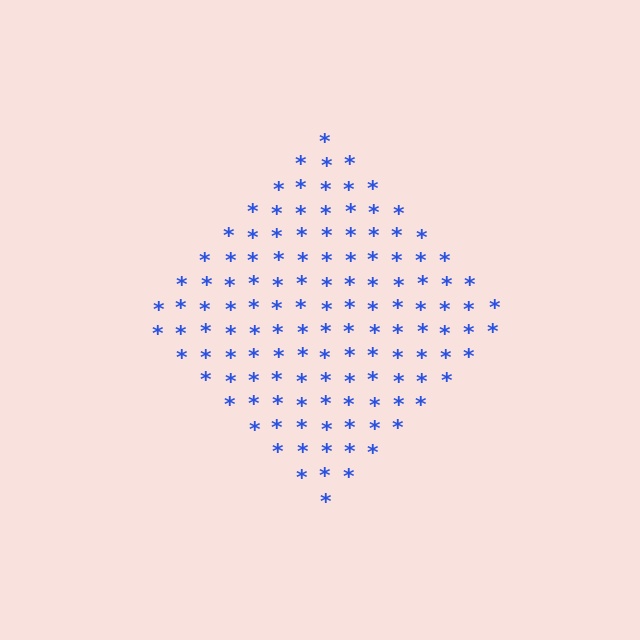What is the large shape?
The large shape is a diamond.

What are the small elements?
The small elements are asterisks.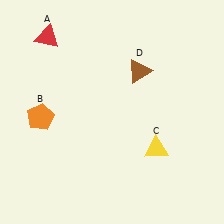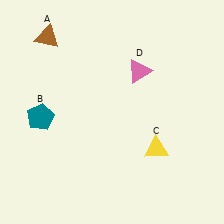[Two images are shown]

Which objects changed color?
A changed from red to brown. B changed from orange to teal. D changed from brown to pink.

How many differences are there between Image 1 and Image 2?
There are 3 differences between the two images.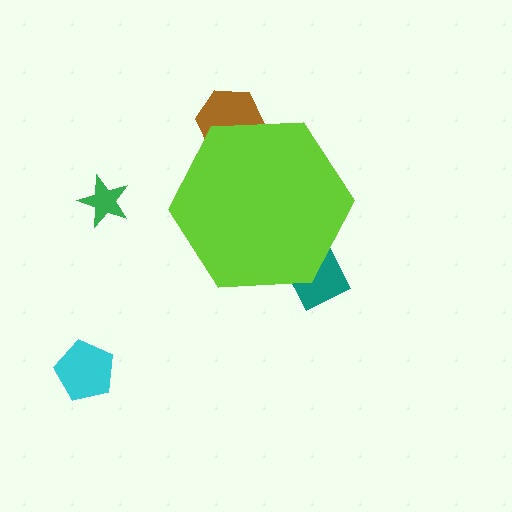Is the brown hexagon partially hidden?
Yes, the brown hexagon is partially hidden behind the lime hexagon.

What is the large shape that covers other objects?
A lime hexagon.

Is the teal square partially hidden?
Yes, the teal square is partially hidden behind the lime hexagon.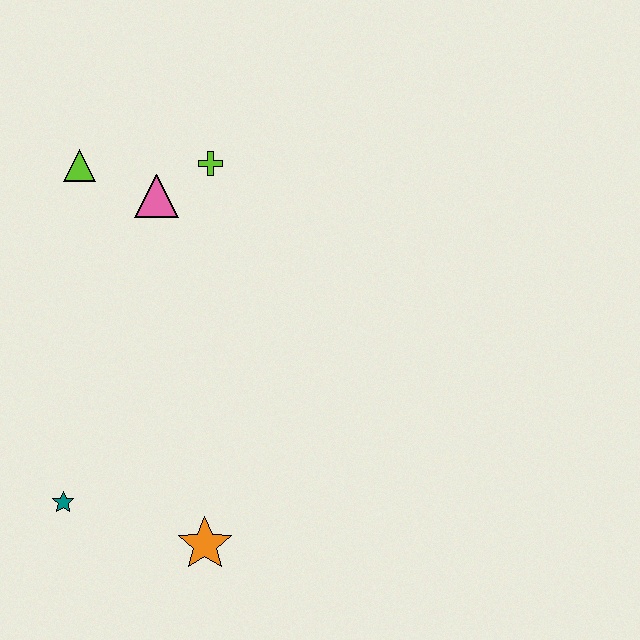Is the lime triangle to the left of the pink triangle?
Yes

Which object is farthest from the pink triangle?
The orange star is farthest from the pink triangle.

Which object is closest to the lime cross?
The pink triangle is closest to the lime cross.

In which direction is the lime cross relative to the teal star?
The lime cross is above the teal star.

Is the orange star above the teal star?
No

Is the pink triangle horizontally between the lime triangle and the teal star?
No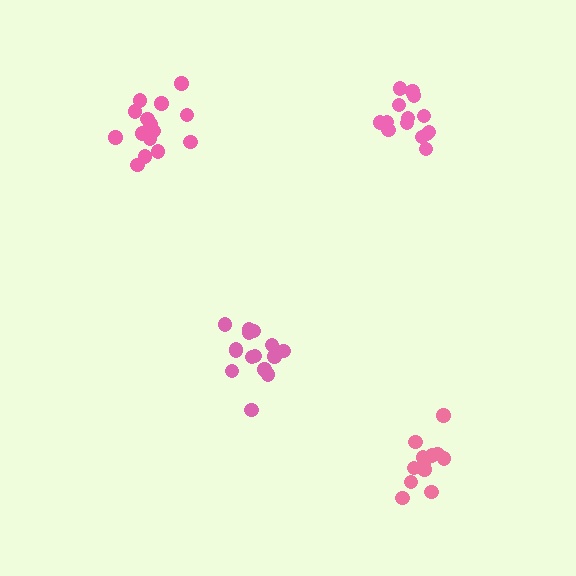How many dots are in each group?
Group 1: 12 dots, Group 2: 15 dots, Group 3: 15 dots, Group 4: 14 dots (56 total).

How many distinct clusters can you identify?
There are 4 distinct clusters.